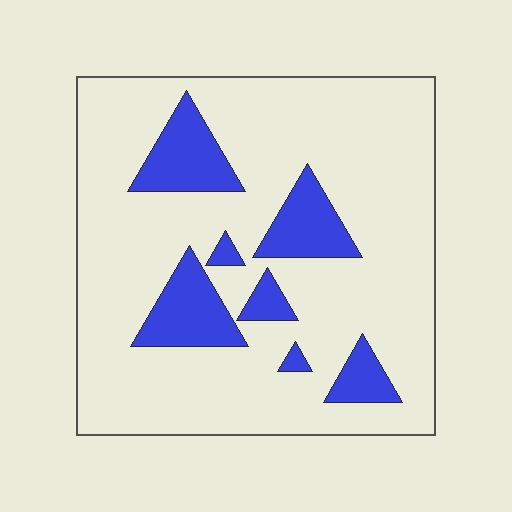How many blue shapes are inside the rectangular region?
7.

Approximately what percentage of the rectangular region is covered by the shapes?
Approximately 20%.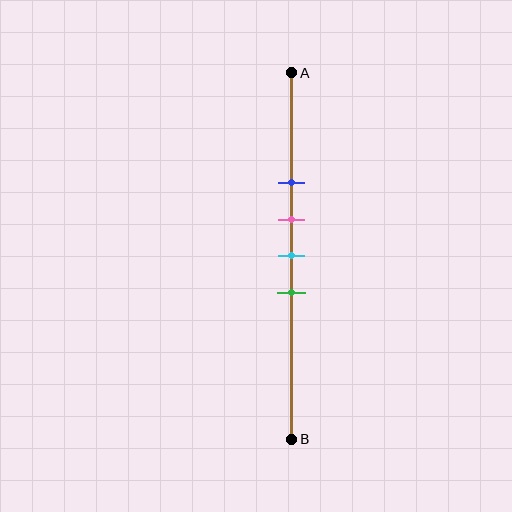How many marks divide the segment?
There are 4 marks dividing the segment.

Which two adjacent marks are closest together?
The pink and cyan marks are the closest adjacent pair.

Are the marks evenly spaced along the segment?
Yes, the marks are approximately evenly spaced.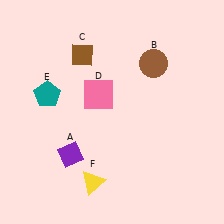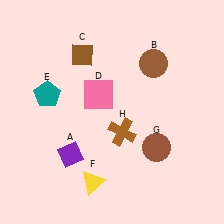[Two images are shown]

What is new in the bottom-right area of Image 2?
A brown circle (G) was added in the bottom-right area of Image 2.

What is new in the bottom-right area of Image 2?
A brown cross (H) was added in the bottom-right area of Image 2.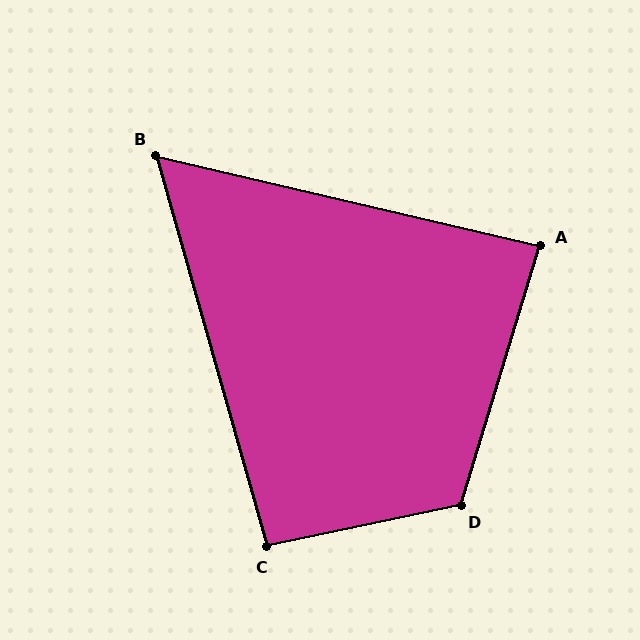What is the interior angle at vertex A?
Approximately 86 degrees (approximately right).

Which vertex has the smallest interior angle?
B, at approximately 61 degrees.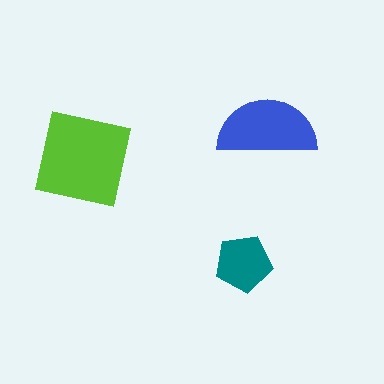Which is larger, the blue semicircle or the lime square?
The lime square.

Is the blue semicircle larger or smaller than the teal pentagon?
Larger.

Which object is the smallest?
The teal pentagon.